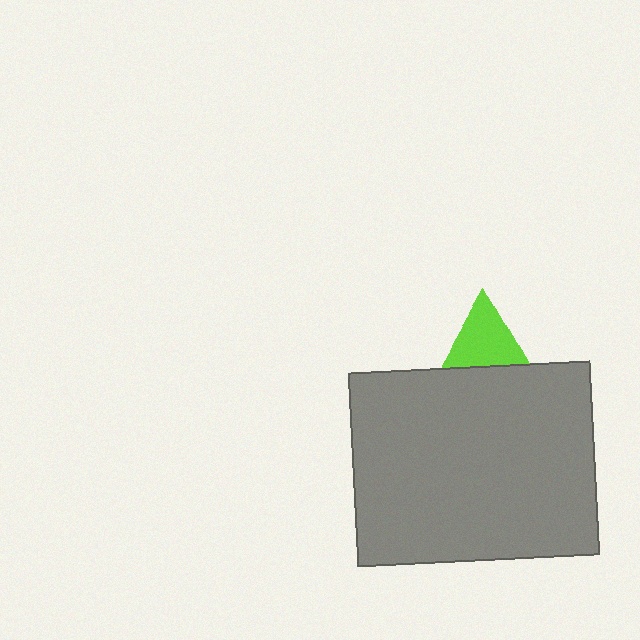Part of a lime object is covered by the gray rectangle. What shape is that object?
It is a triangle.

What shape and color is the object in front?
The object in front is a gray rectangle.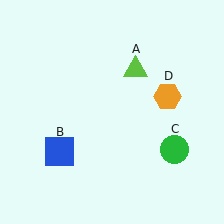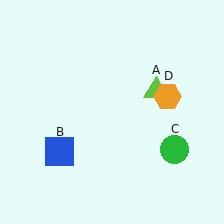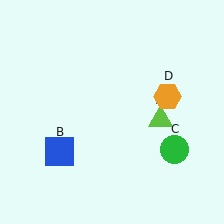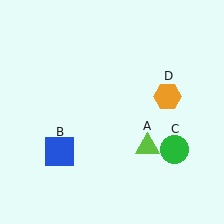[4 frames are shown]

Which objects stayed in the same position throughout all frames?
Blue square (object B) and green circle (object C) and orange hexagon (object D) remained stationary.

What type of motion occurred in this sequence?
The lime triangle (object A) rotated clockwise around the center of the scene.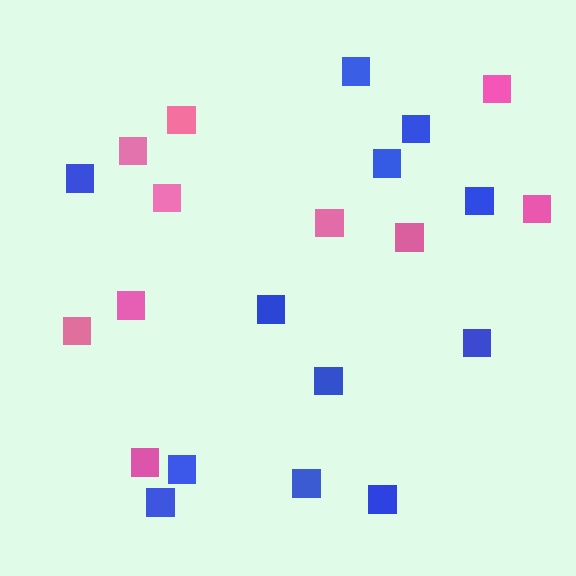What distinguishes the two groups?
There are 2 groups: one group of pink squares (10) and one group of blue squares (12).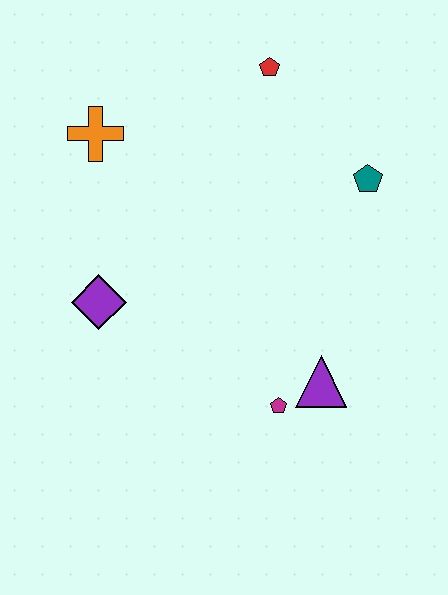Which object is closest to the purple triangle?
The magenta pentagon is closest to the purple triangle.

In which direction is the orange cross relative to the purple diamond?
The orange cross is above the purple diamond.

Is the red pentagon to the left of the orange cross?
No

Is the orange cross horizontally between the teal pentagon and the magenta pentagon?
No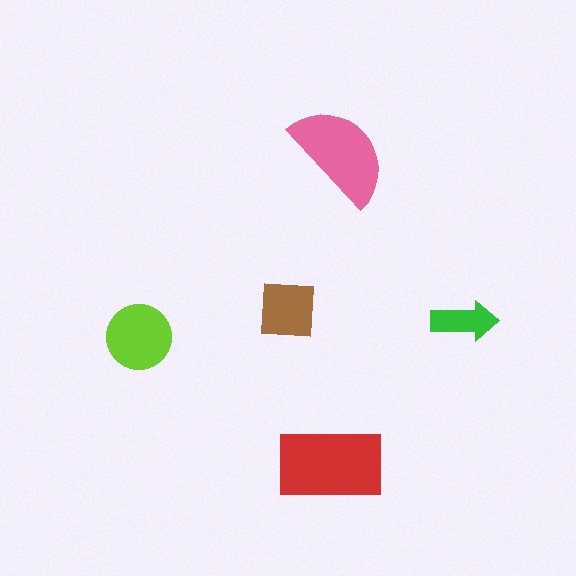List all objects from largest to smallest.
The red rectangle, the pink semicircle, the lime circle, the brown square, the green arrow.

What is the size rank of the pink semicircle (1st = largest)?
2nd.